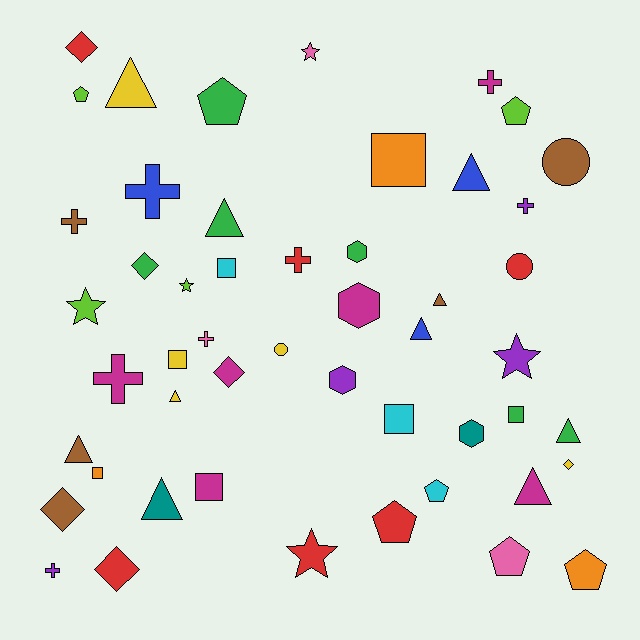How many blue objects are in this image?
There are 3 blue objects.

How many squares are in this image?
There are 7 squares.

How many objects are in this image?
There are 50 objects.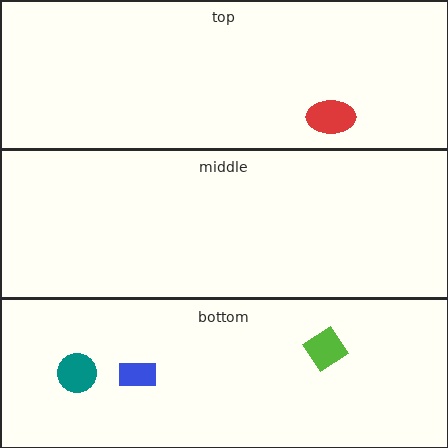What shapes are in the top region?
The red ellipse.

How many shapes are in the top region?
1.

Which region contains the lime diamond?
The bottom region.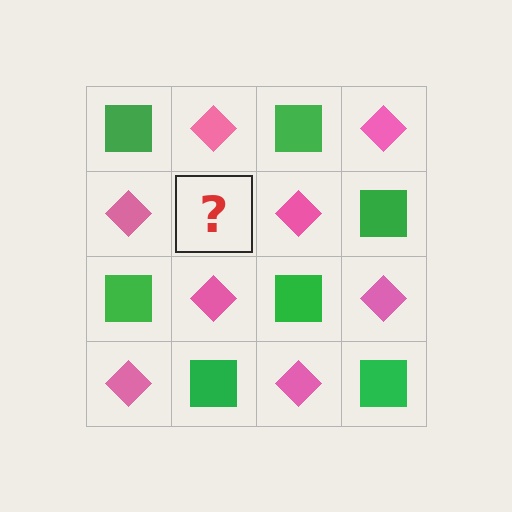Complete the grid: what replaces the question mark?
The question mark should be replaced with a green square.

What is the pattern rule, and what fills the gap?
The rule is that it alternates green square and pink diamond in a checkerboard pattern. The gap should be filled with a green square.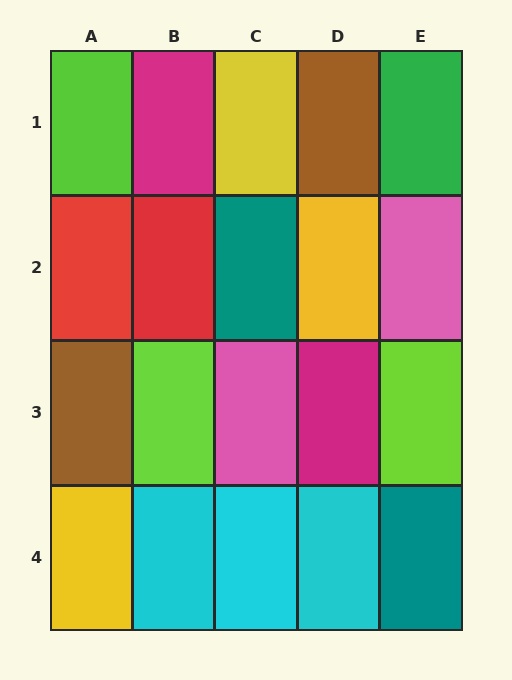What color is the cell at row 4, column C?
Cyan.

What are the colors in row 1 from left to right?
Lime, magenta, yellow, brown, green.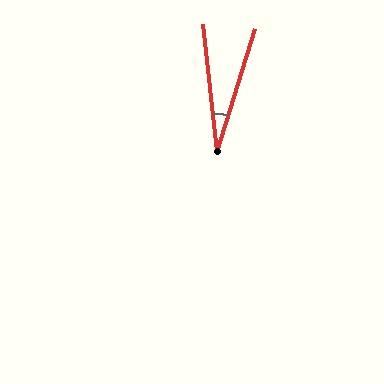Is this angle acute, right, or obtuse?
It is acute.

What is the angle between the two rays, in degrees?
Approximately 24 degrees.